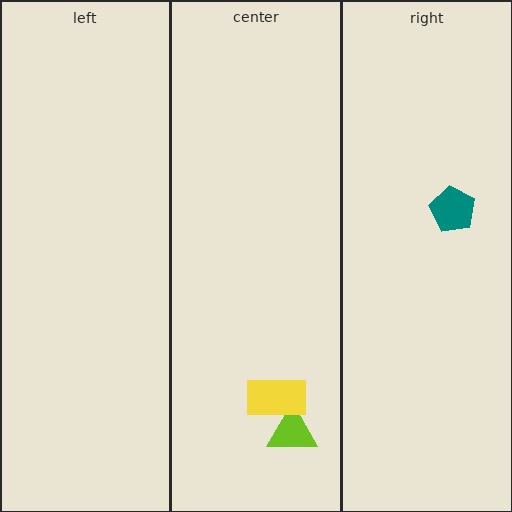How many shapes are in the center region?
2.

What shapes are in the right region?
The teal pentagon.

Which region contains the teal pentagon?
The right region.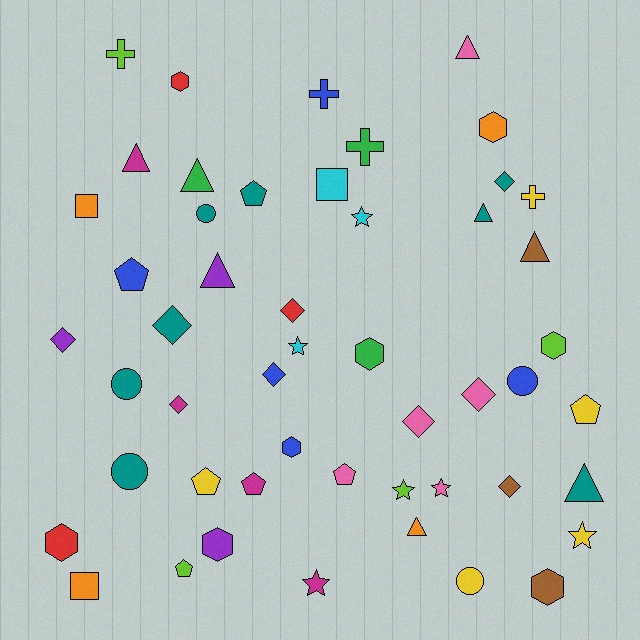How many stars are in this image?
There are 6 stars.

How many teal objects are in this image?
There are 8 teal objects.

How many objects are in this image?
There are 50 objects.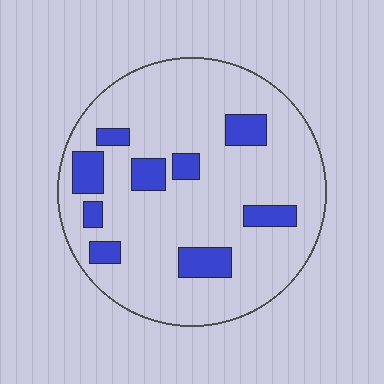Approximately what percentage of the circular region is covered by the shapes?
Approximately 15%.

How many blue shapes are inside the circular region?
9.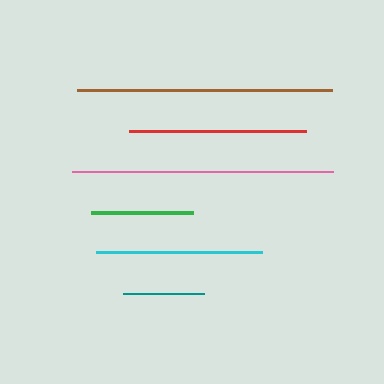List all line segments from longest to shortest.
From longest to shortest: pink, brown, red, cyan, green, teal.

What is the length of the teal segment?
The teal segment is approximately 81 pixels long.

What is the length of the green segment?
The green segment is approximately 102 pixels long.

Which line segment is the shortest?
The teal line is the shortest at approximately 81 pixels.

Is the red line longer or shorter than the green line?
The red line is longer than the green line.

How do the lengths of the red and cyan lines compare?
The red and cyan lines are approximately the same length.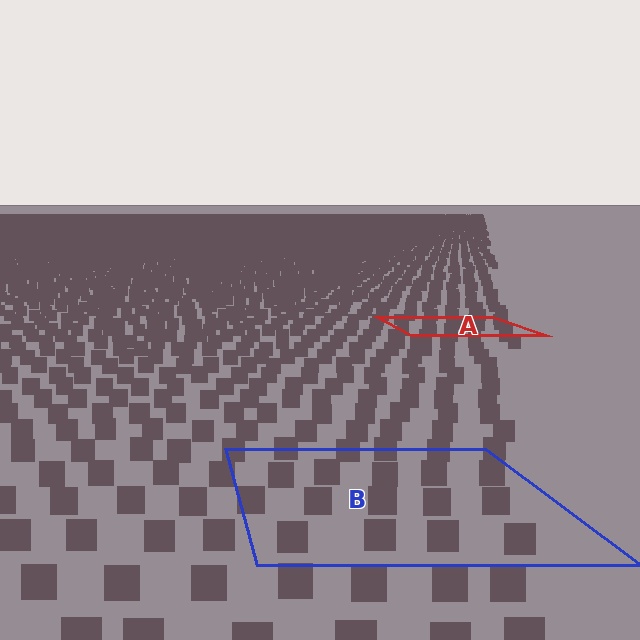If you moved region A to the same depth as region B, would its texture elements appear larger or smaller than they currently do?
They would appear larger. At a closer depth, the same texture elements are projected at a bigger on-screen size.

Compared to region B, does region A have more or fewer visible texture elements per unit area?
Region A has more texture elements per unit area — they are packed more densely because it is farther away.